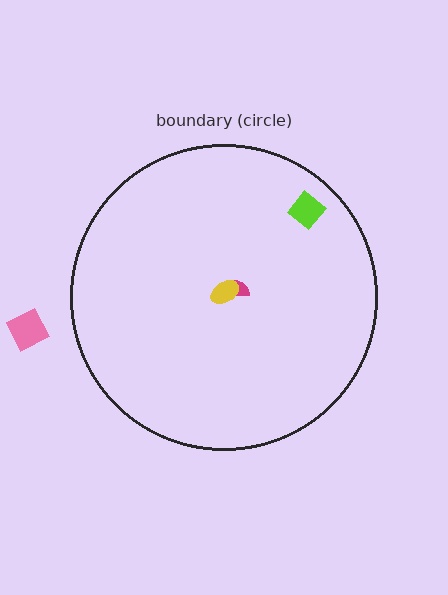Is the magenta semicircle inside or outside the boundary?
Inside.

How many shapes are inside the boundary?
3 inside, 1 outside.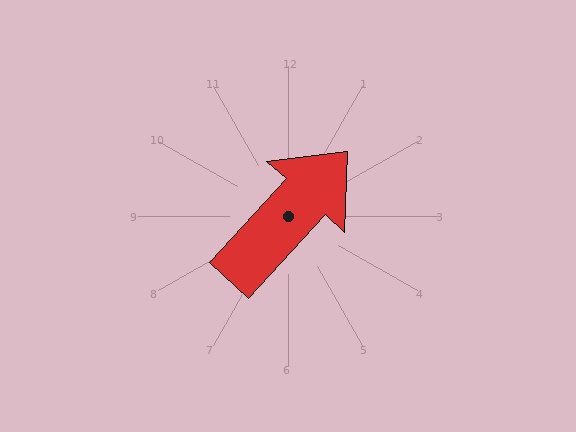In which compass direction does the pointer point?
Northeast.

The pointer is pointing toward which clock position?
Roughly 1 o'clock.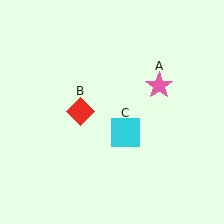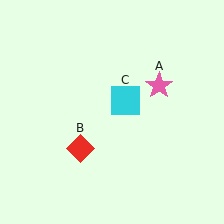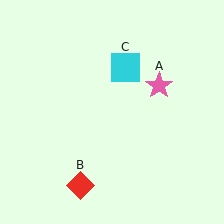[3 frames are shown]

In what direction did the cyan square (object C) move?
The cyan square (object C) moved up.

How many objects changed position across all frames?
2 objects changed position: red diamond (object B), cyan square (object C).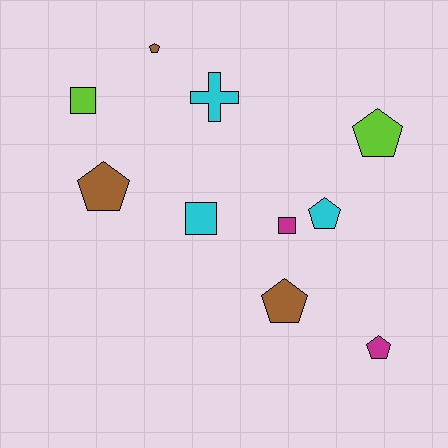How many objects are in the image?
There are 10 objects.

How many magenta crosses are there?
There are no magenta crosses.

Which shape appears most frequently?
Pentagon, with 6 objects.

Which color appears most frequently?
Cyan, with 3 objects.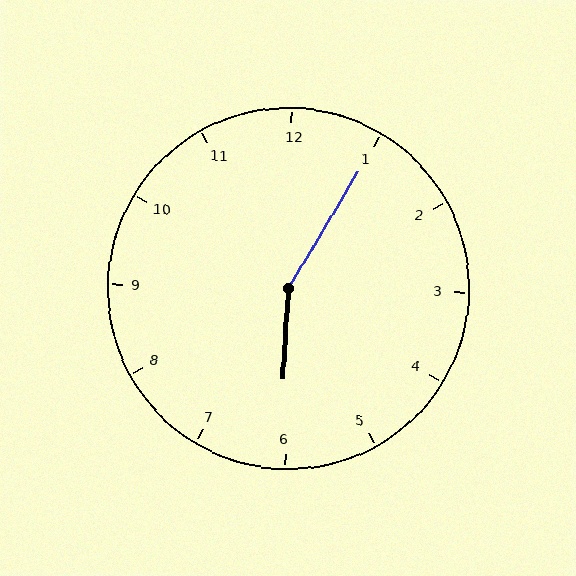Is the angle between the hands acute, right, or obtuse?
It is obtuse.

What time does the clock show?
6:05.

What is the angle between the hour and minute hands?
Approximately 152 degrees.